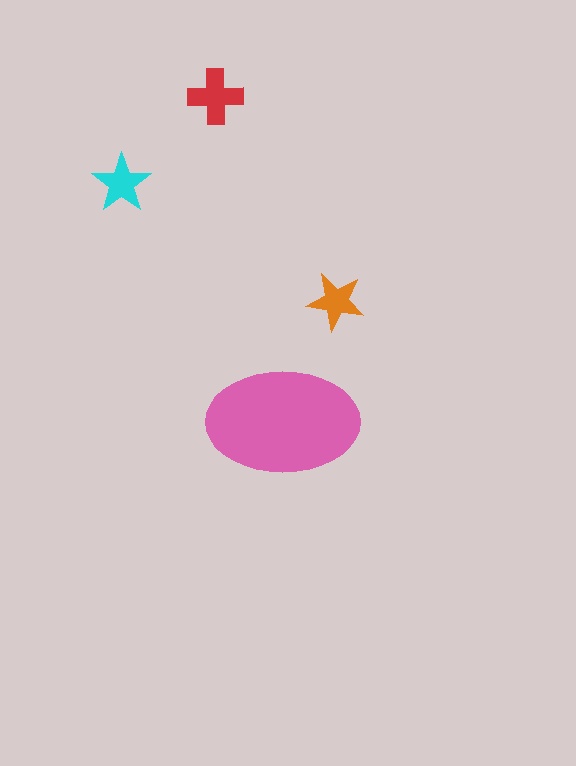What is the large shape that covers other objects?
A pink ellipse.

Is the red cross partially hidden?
No, the red cross is fully visible.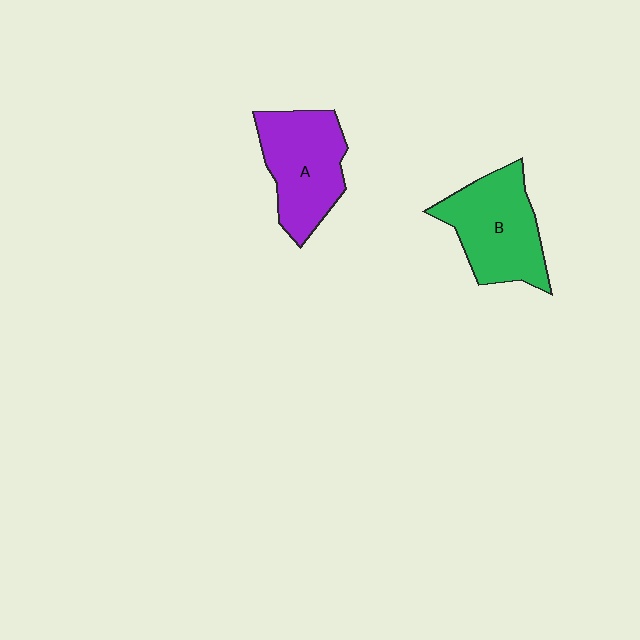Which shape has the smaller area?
Shape A (purple).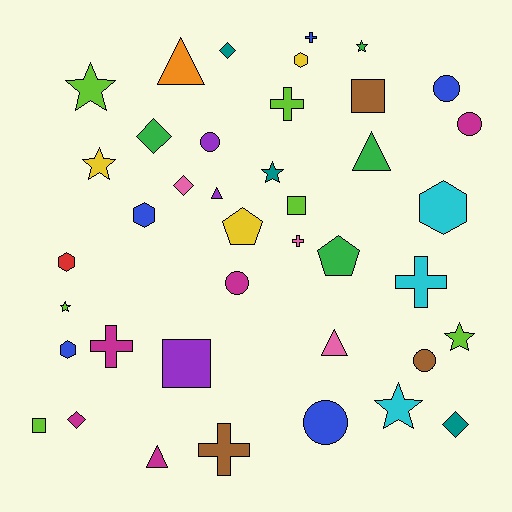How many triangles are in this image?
There are 5 triangles.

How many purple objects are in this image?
There are 3 purple objects.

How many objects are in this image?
There are 40 objects.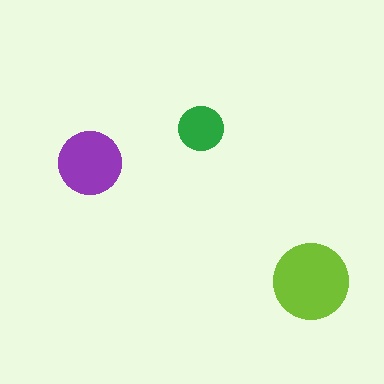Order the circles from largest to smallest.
the lime one, the purple one, the green one.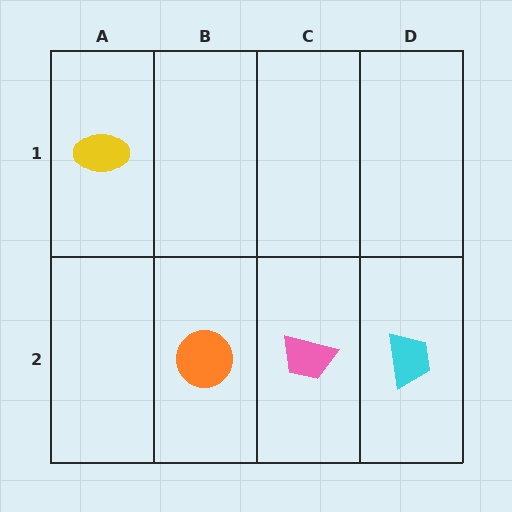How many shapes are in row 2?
3 shapes.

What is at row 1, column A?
A yellow ellipse.